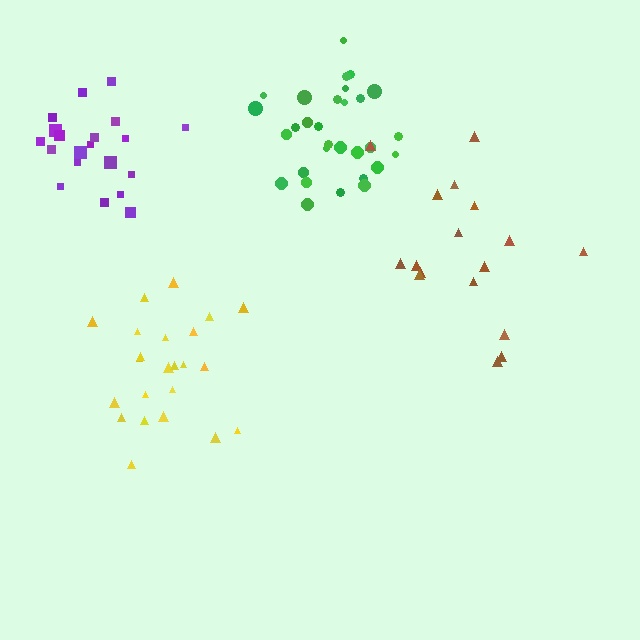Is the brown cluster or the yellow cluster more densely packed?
Yellow.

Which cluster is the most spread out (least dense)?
Brown.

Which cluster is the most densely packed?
Green.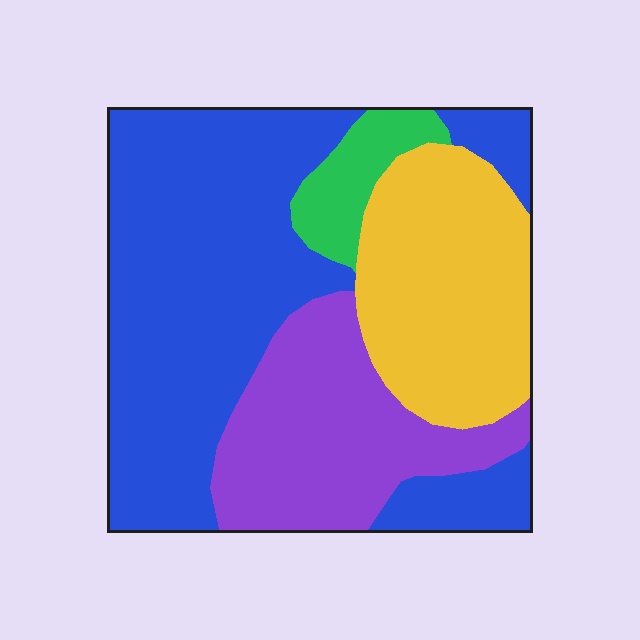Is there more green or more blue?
Blue.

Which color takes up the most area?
Blue, at roughly 50%.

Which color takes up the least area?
Green, at roughly 5%.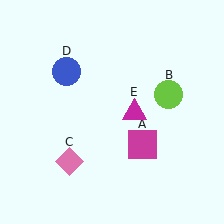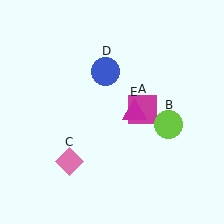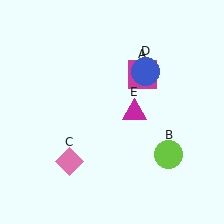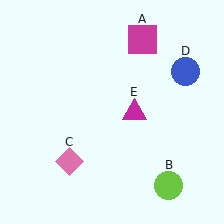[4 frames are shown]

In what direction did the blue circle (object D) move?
The blue circle (object D) moved right.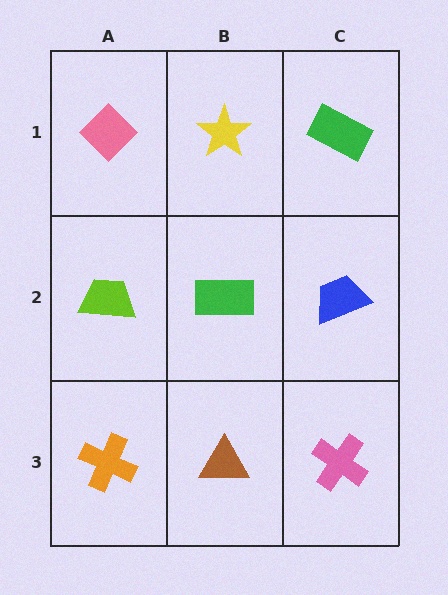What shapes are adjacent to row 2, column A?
A pink diamond (row 1, column A), an orange cross (row 3, column A), a green rectangle (row 2, column B).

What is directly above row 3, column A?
A lime trapezoid.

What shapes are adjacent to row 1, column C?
A blue trapezoid (row 2, column C), a yellow star (row 1, column B).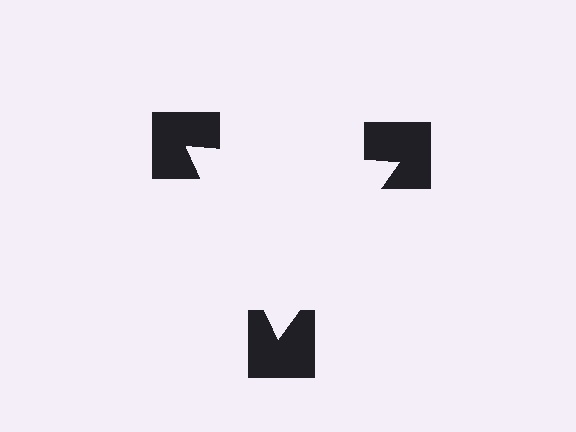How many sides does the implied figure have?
3 sides.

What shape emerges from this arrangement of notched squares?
An illusory triangle — its edges are inferred from the aligned wedge cuts in the notched squares, not physically drawn.